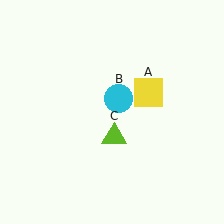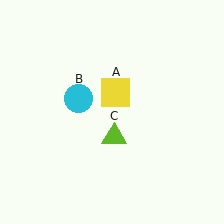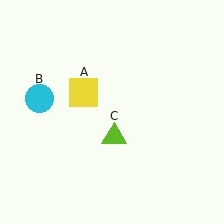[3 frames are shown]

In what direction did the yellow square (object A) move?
The yellow square (object A) moved left.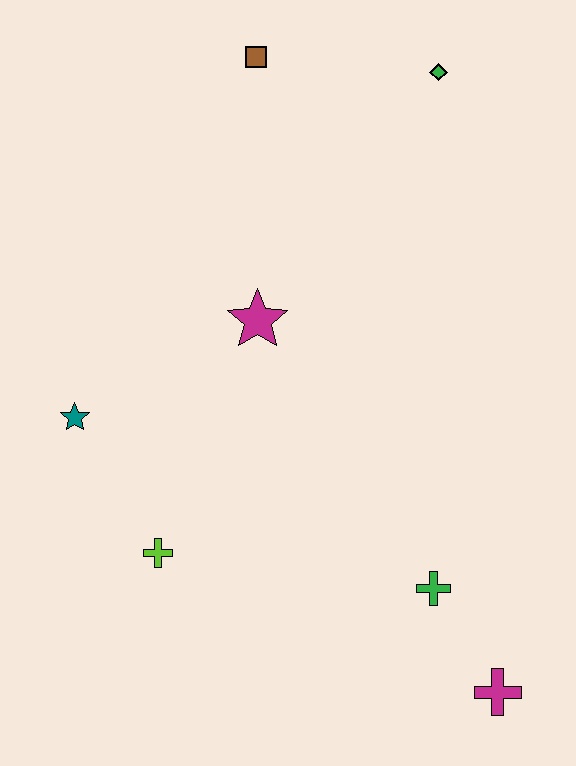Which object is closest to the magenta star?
The teal star is closest to the magenta star.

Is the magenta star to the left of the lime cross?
No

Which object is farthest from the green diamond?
The magenta cross is farthest from the green diamond.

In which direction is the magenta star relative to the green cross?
The magenta star is above the green cross.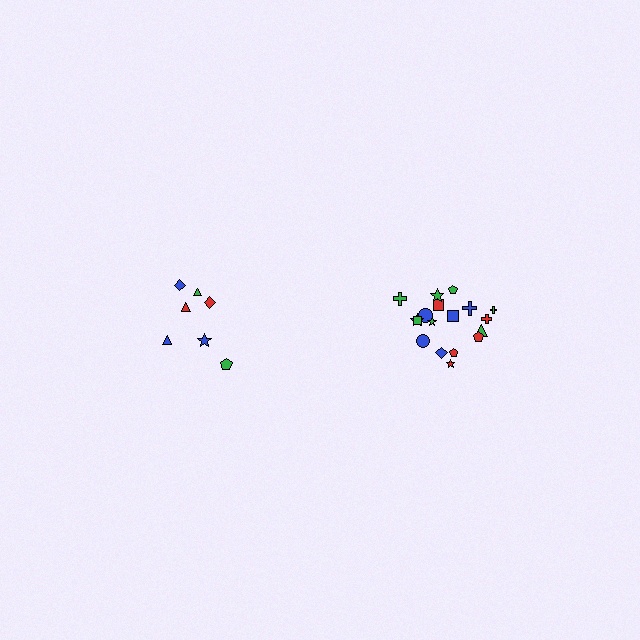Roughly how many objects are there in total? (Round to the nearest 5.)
Roughly 25 objects in total.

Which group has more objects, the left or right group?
The right group.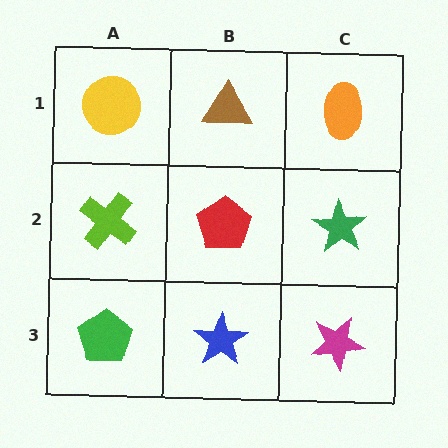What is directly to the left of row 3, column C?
A blue star.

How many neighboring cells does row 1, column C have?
2.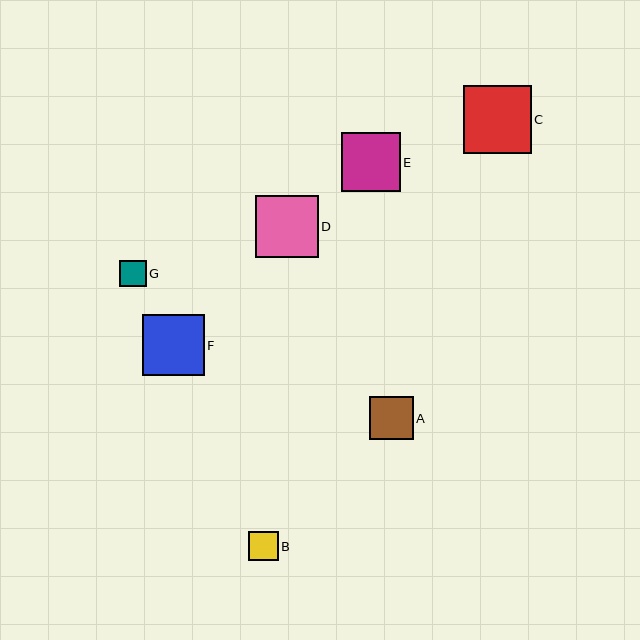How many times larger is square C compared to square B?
Square C is approximately 2.3 times the size of square B.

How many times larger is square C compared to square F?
Square C is approximately 1.1 times the size of square F.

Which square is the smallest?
Square G is the smallest with a size of approximately 26 pixels.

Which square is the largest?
Square C is the largest with a size of approximately 68 pixels.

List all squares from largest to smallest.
From largest to smallest: C, D, F, E, A, B, G.